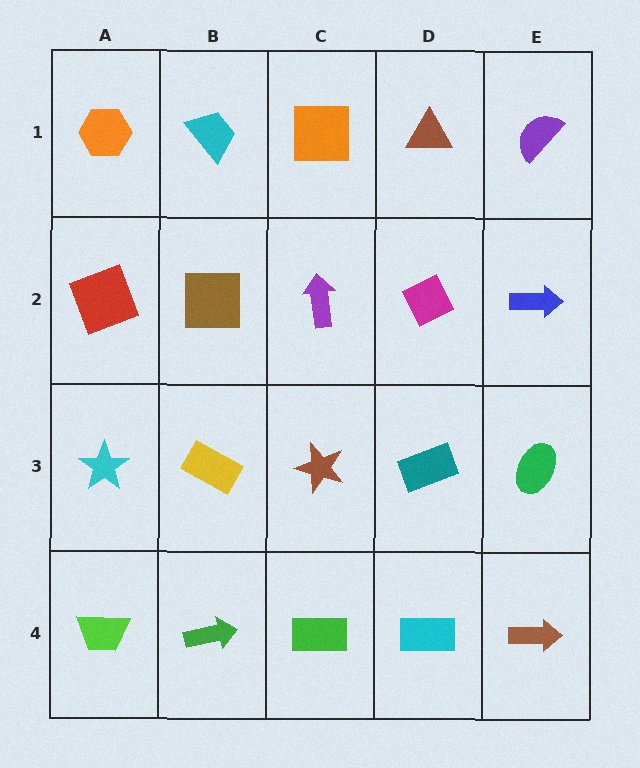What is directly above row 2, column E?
A purple semicircle.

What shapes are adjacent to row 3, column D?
A magenta diamond (row 2, column D), a cyan rectangle (row 4, column D), a brown star (row 3, column C), a green ellipse (row 3, column E).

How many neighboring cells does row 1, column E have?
2.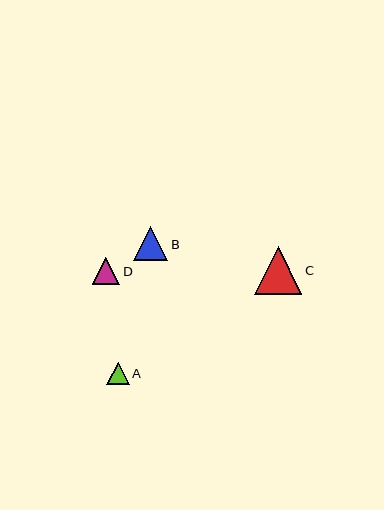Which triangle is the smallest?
Triangle A is the smallest with a size of approximately 23 pixels.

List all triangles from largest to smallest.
From largest to smallest: C, B, D, A.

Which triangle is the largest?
Triangle C is the largest with a size of approximately 48 pixels.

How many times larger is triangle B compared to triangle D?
Triangle B is approximately 1.3 times the size of triangle D.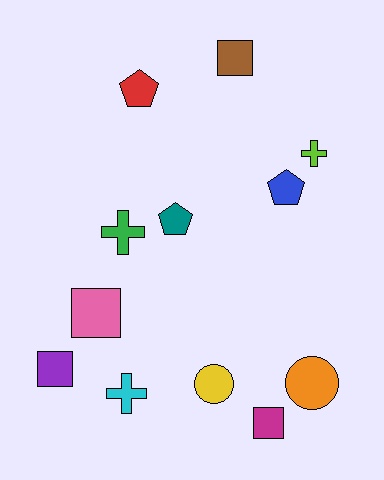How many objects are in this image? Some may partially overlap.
There are 12 objects.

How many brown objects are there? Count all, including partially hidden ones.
There is 1 brown object.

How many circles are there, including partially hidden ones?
There are 2 circles.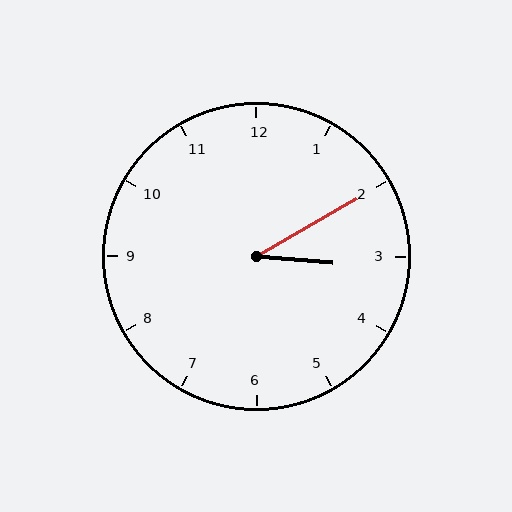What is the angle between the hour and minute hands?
Approximately 35 degrees.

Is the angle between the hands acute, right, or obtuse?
It is acute.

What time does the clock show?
3:10.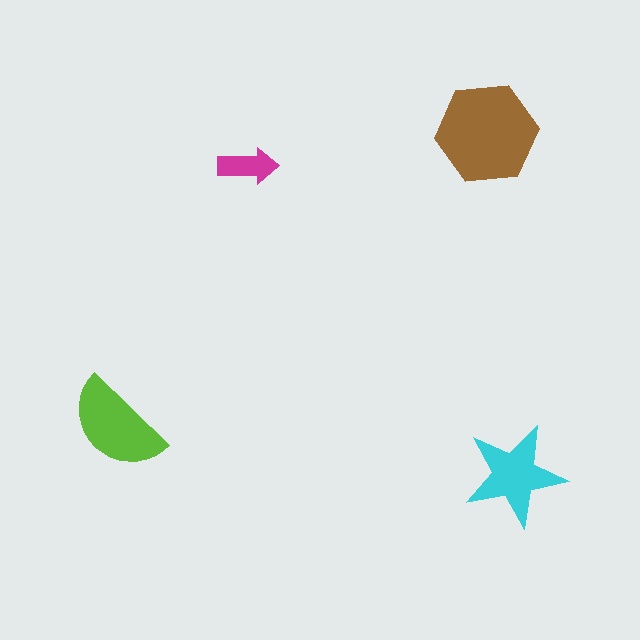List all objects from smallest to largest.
The magenta arrow, the cyan star, the lime semicircle, the brown hexagon.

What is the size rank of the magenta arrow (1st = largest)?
4th.